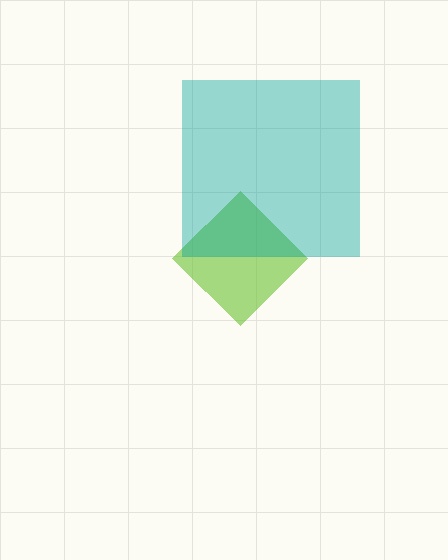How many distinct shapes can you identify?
There are 2 distinct shapes: a lime diamond, a teal square.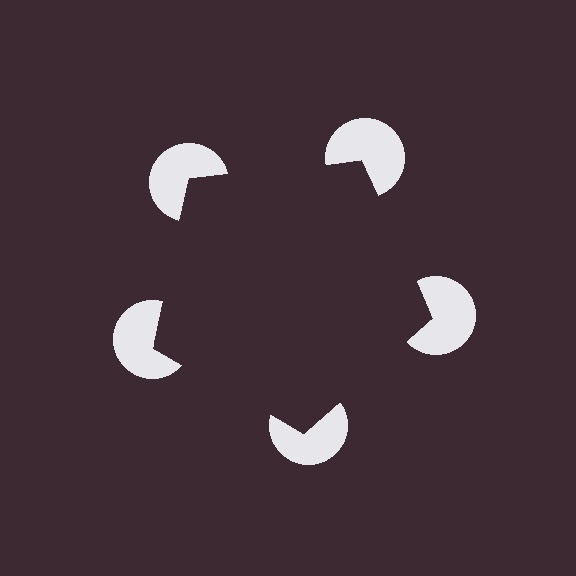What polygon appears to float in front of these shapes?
An illusory pentagon — its edges are inferred from the aligned wedge cuts in the pac-man discs, not physically drawn.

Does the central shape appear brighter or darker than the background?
It typically appears slightly darker than the background, even though no actual brightness change is drawn.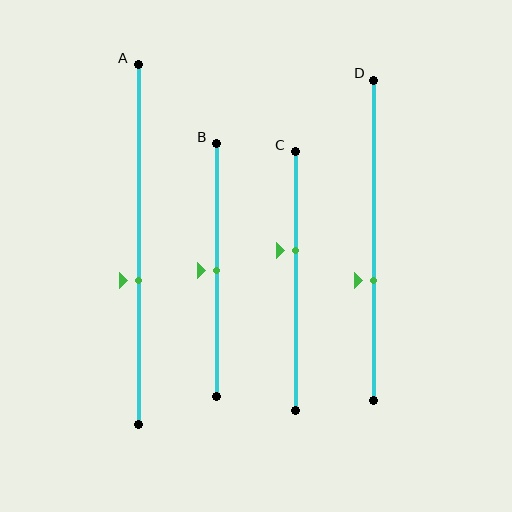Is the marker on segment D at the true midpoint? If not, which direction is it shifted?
No, the marker on segment D is shifted downward by about 13% of the segment length.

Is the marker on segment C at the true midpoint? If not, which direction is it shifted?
No, the marker on segment C is shifted upward by about 12% of the segment length.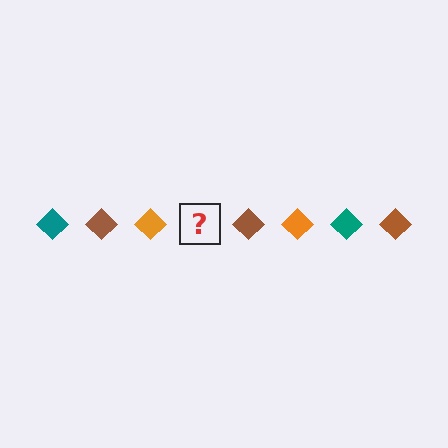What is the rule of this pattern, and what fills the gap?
The rule is that the pattern cycles through teal, brown, orange diamonds. The gap should be filled with a teal diamond.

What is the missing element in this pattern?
The missing element is a teal diamond.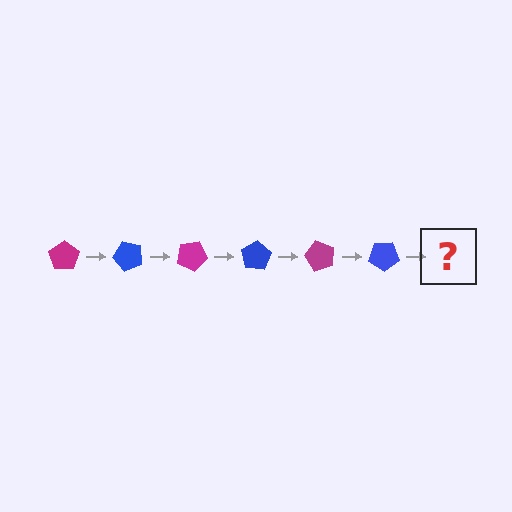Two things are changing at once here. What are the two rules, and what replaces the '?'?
The two rules are that it rotates 50 degrees each step and the color cycles through magenta and blue. The '?' should be a magenta pentagon, rotated 300 degrees from the start.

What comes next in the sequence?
The next element should be a magenta pentagon, rotated 300 degrees from the start.